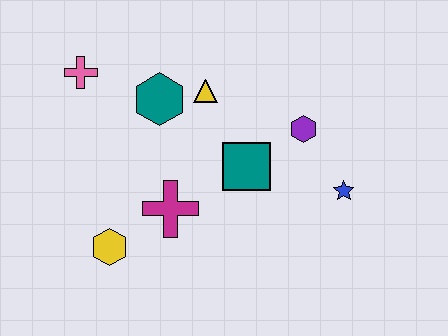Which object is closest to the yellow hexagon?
The magenta cross is closest to the yellow hexagon.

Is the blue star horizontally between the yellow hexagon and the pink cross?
No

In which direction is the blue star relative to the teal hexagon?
The blue star is to the right of the teal hexagon.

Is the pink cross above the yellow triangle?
Yes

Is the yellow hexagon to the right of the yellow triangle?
No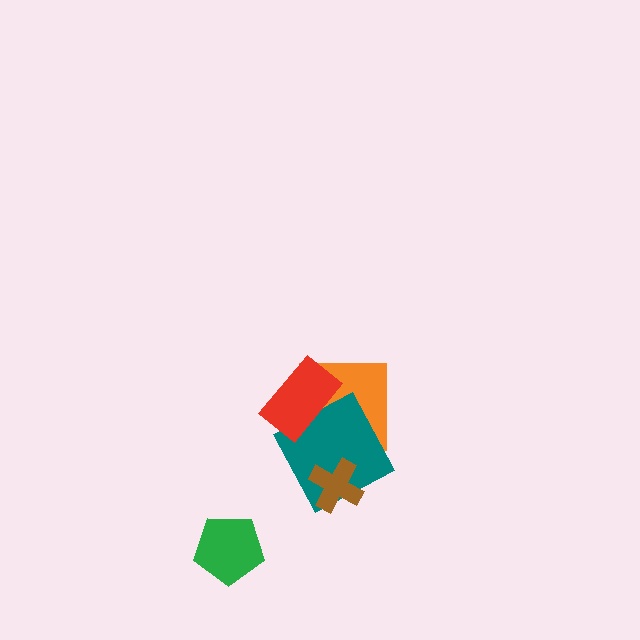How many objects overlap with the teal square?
3 objects overlap with the teal square.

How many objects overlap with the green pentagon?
0 objects overlap with the green pentagon.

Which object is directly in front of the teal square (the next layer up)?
The brown cross is directly in front of the teal square.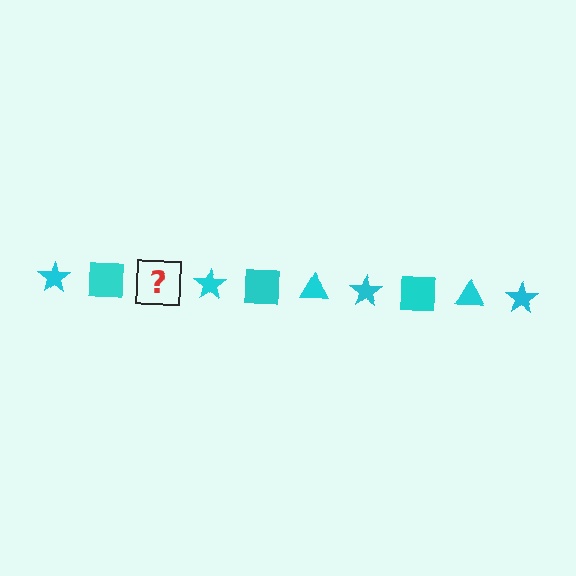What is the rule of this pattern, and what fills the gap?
The rule is that the pattern cycles through star, square, triangle shapes in cyan. The gap should be filled with a cyan triangle.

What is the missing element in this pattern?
The missing element is a cyan triangle.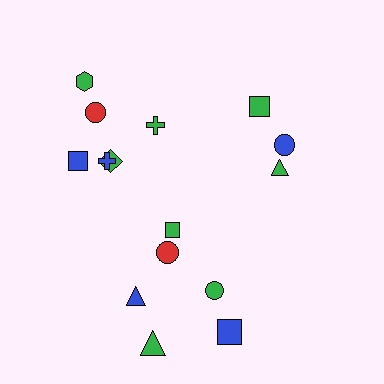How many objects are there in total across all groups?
There are 15 objects.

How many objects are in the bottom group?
There are 6 objects.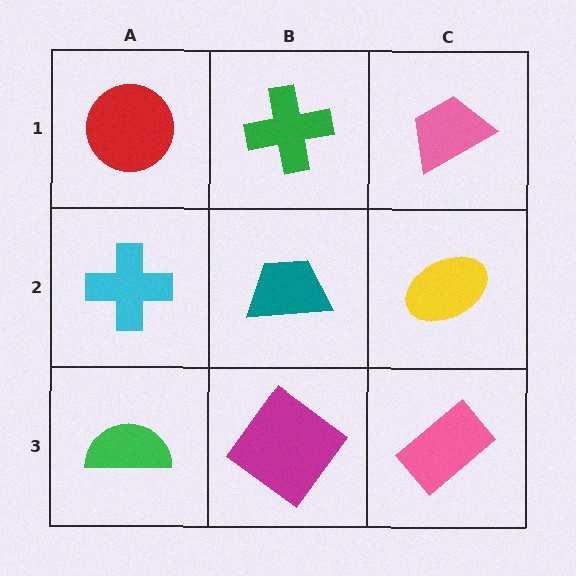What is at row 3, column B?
A magenta diamond.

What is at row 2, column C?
A yellow ellipse.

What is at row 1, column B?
A green cross.